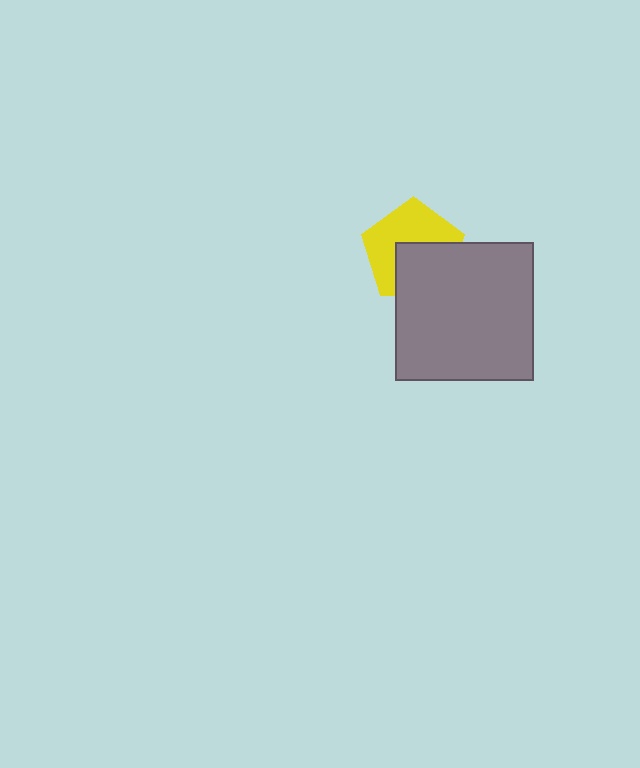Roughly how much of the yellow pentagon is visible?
About half of it is visible (roughly 56%).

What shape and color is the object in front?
The object in front is a gray square.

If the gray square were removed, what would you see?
You would see the complete yellow pentagon.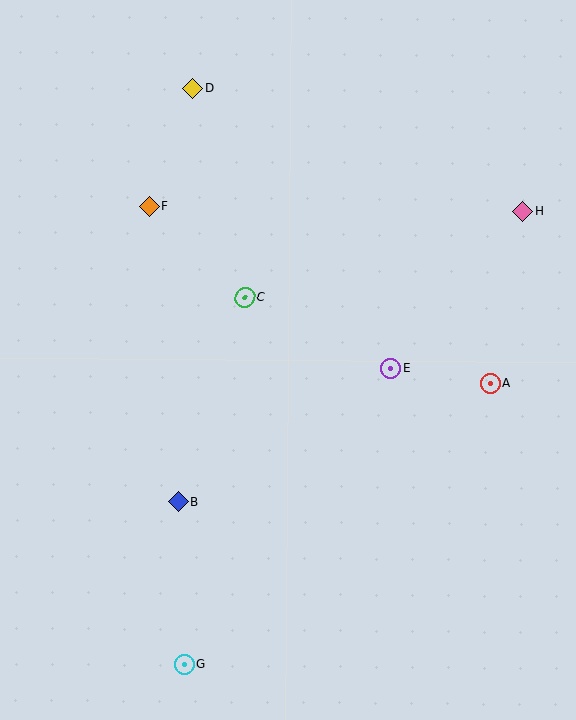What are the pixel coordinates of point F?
Point F is at (149, 206).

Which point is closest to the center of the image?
Point C at (245, 297) is closest to the center.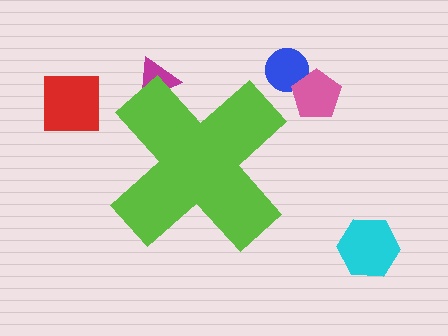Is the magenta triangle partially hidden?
Yes, the magenta triangle is partially hidden behind the lime cross.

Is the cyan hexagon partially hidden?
No, the cyan hexagon is fully visible.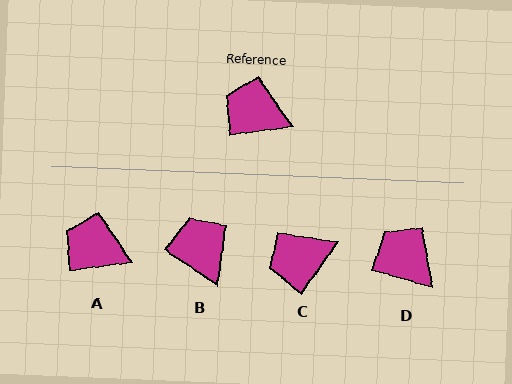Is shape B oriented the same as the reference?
No, it is off by about 42 degrees.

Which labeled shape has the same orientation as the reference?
A.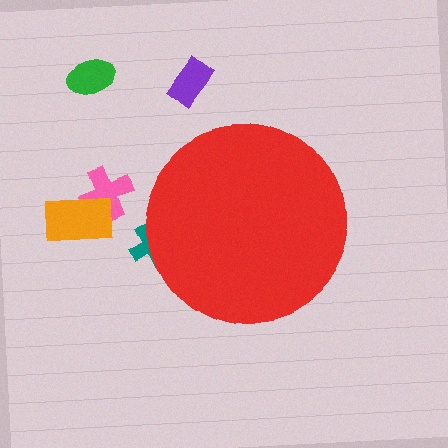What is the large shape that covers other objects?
A red circle.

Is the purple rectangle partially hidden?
No, the purple rectangle is fully visible.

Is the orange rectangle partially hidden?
No, the orange rectangle is fully visible.